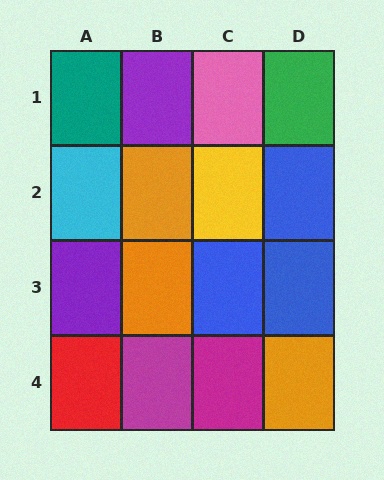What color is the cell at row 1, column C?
Pink.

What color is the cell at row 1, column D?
Green.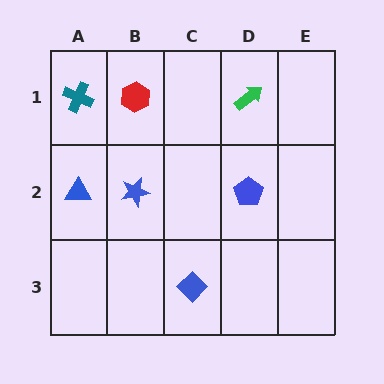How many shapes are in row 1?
3 shapes.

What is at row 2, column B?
A blue star.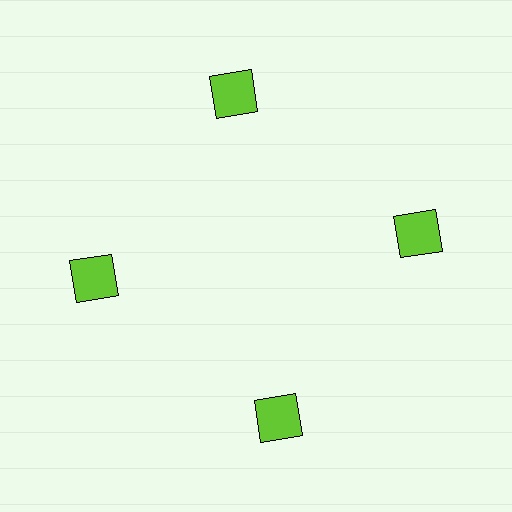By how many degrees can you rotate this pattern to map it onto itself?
The pattern maps onto itself every 90 degrees of rotation.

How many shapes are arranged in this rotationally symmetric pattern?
There are 4 shapes, arranged in 4 groups of 1.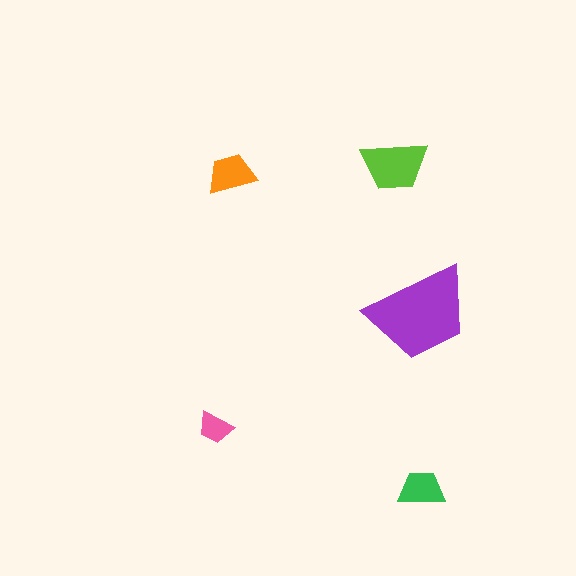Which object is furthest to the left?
The pink trapezoid is leftmost.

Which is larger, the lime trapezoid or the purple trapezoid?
The purple one.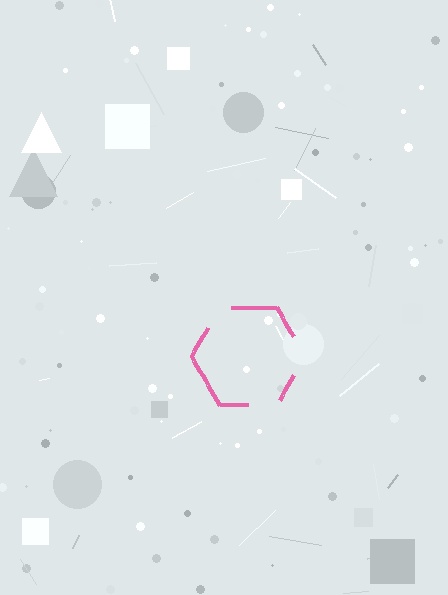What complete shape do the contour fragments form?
The contour fragments form a hexagon.